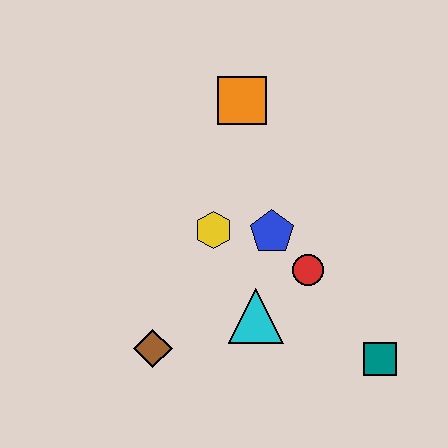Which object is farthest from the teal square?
The orange square is farthest from the teal square.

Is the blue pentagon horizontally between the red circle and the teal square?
No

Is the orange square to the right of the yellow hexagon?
Yes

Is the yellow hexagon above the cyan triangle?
Yes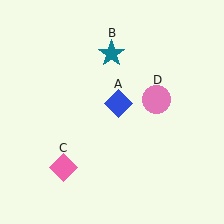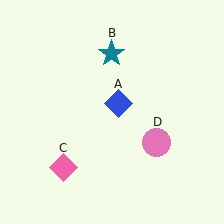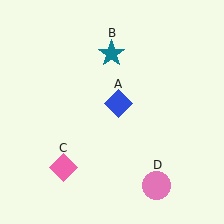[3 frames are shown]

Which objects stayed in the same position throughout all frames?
Blue diamond (object A) and teal star (object B) and pink diamond (object C) remained stationary.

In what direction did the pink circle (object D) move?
The pink circle (object D) moved down.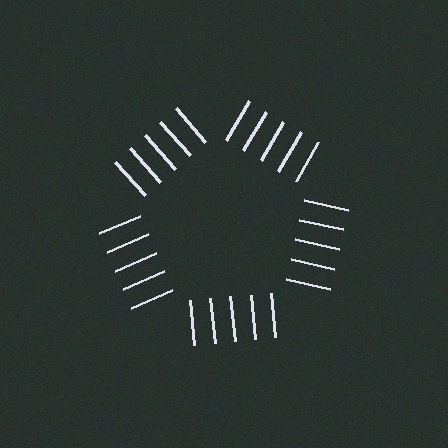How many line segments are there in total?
25 — 5 along each of the 5 edges.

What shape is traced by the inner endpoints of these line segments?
An illusory pentagon — the line segments terminate on its edges but no continuous stroke is drawn.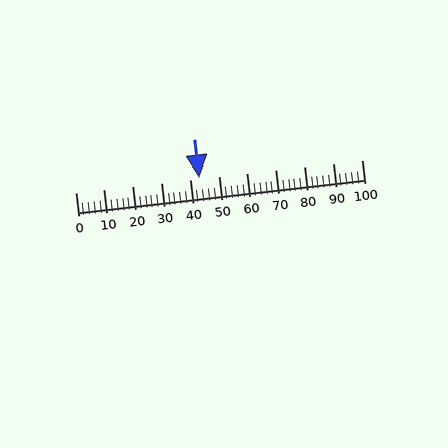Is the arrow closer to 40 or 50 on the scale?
The arrow is closer to 40.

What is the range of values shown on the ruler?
The ruler shows values from 0 to 100.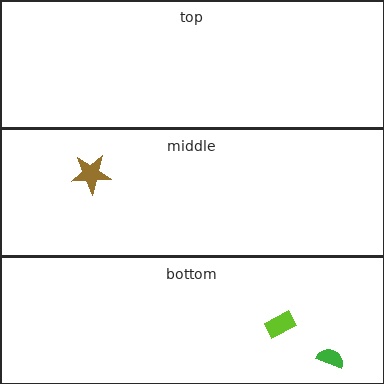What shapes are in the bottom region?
The green semicircle, the lime rectangle.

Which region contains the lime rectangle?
The bottom region.